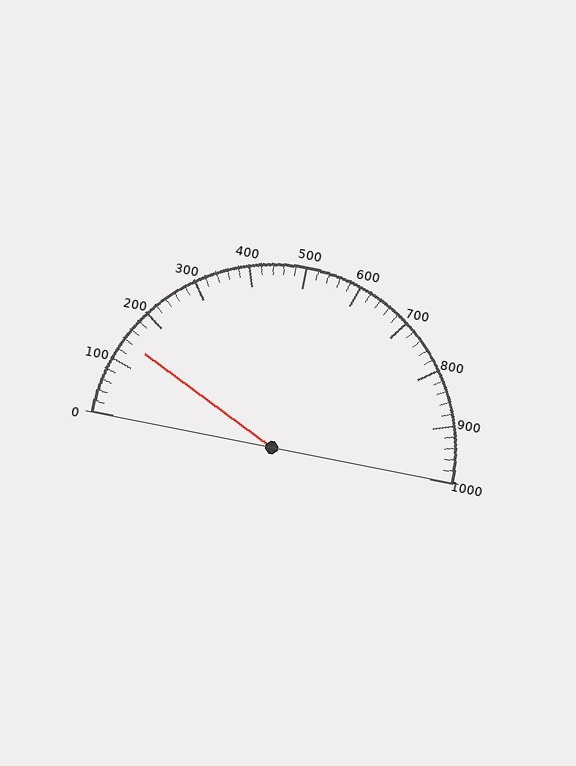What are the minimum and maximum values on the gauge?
The gauge ranges from 0 to 1000.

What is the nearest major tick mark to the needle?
The nearest major tick mark is 100.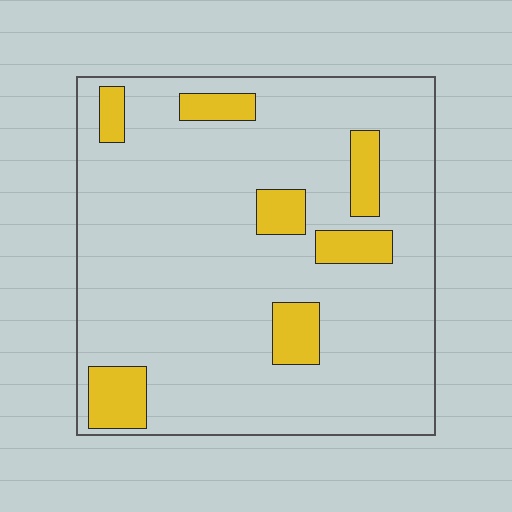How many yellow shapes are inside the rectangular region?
7.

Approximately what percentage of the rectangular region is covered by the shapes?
Approximately 15%.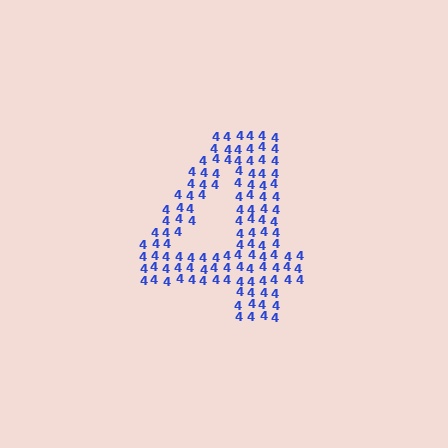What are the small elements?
The small elements are digit 4's.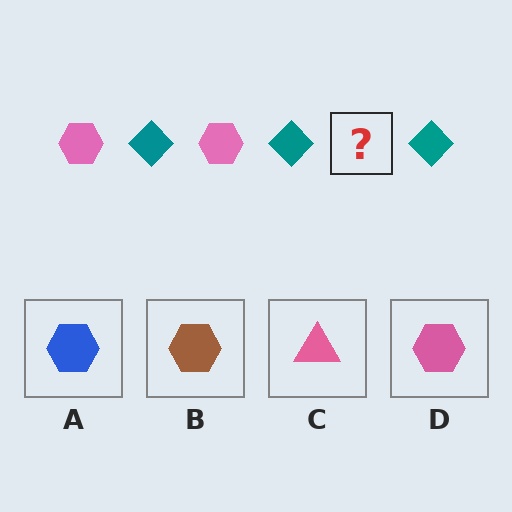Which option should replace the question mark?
Option D.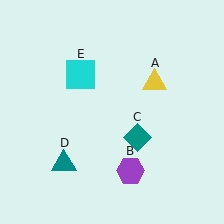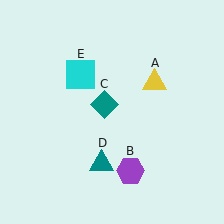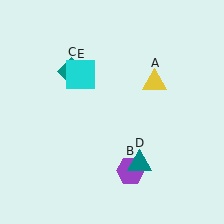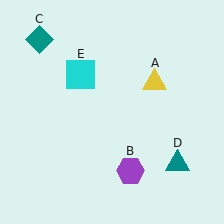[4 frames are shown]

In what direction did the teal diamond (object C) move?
The teal diamond (object C) moved up and to the left.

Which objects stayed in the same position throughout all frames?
Yellow triangle (object A) and purple hexagon (object B) and cyan square (object E) remained stationary.